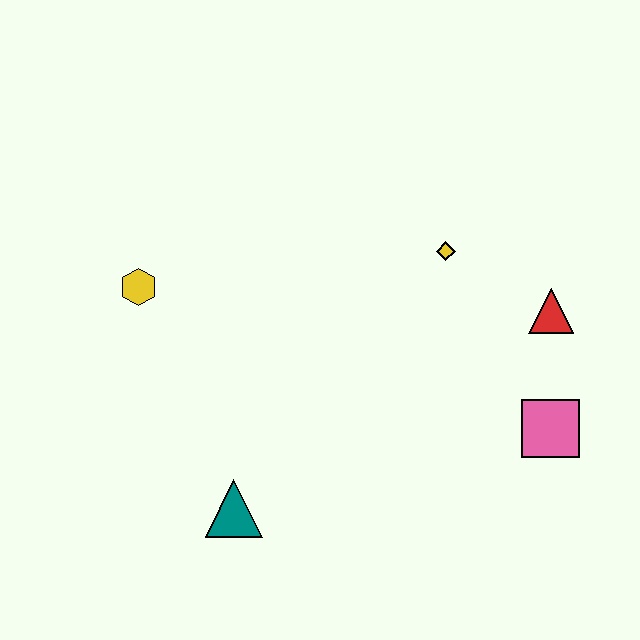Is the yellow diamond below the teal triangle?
No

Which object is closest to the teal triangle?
The yellow hexagon is closest to the teal triangle.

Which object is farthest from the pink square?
The yellow hexagon is farthest from the pink square.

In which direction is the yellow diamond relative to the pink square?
The yellow diamond is above the pink square.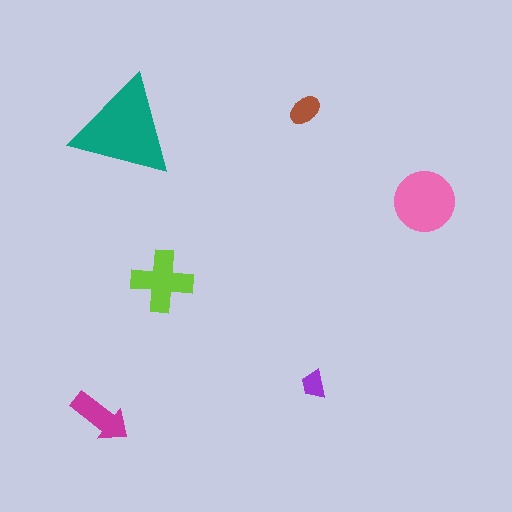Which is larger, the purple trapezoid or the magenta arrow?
The magenta arrow.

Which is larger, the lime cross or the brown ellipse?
The lime cross.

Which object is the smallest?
The purple trapezoid.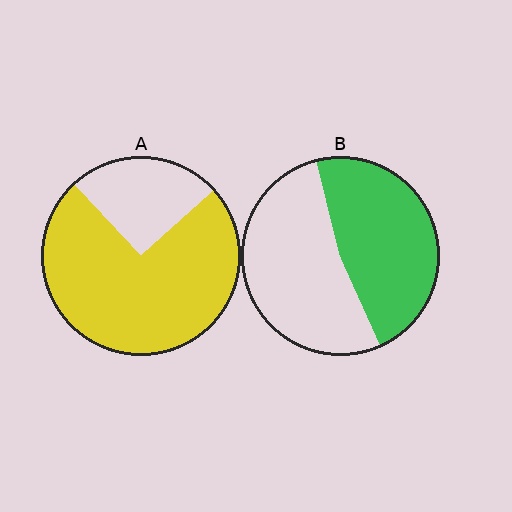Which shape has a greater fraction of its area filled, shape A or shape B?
Shape A.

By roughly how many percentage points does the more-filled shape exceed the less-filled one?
By roughly 25 percentage points (A over B).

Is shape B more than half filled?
Roughly half.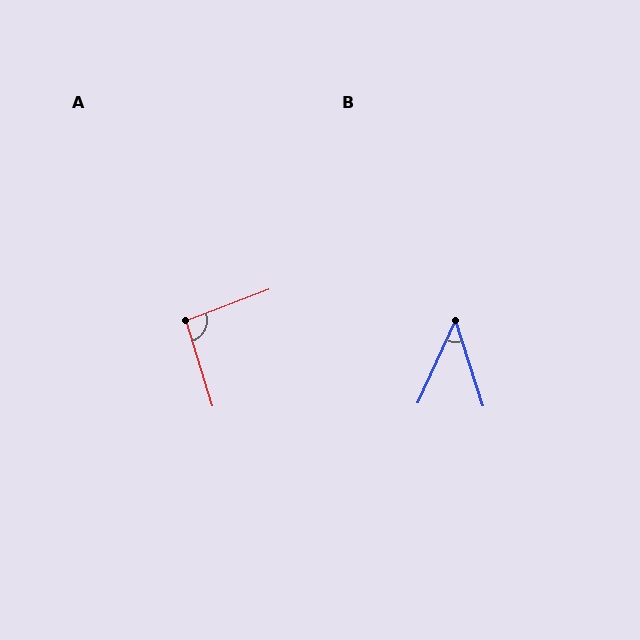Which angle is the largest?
A, at approximately 94 degrees.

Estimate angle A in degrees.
Approximately 94 degrees.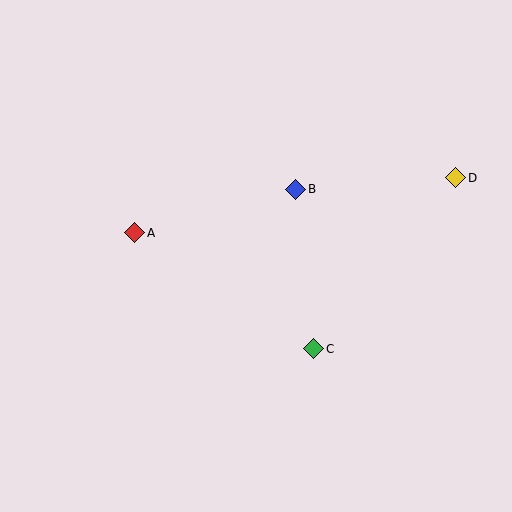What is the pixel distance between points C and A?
The distance between C and A is 213 pixels.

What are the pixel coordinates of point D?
Point D is at (456, 178).